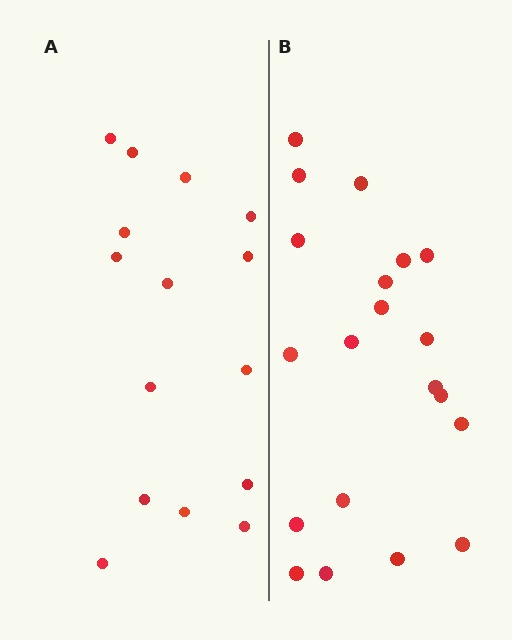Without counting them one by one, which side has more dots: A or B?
Region B (the right region) has more dots.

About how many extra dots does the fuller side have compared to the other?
Region B has about 5 more dots than region A.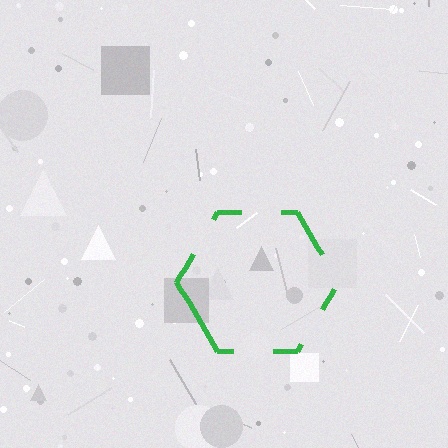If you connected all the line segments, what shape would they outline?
They would outline a hexagon.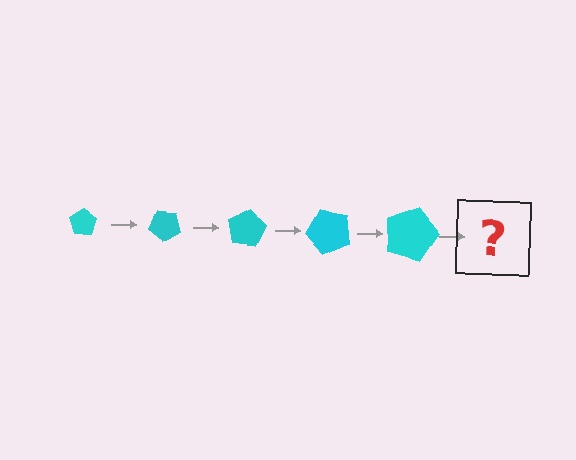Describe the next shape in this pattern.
It should be a pentagon, larger than the previous one and rotated 200 degrees from the start.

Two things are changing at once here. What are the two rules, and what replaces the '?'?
The two rules are that the pentagon grows larger each step and it rotates 40 degrees each step. The '?' should be a pentagon, larger than the previous one and rotated 200 degrees from the start.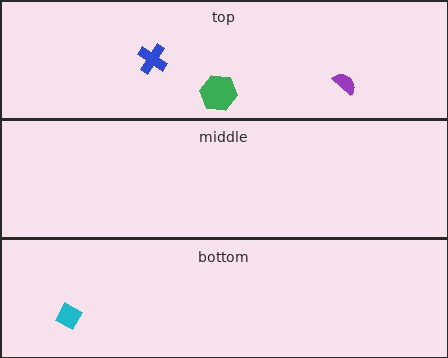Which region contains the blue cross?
The top region.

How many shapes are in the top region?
3.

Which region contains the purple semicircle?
The top region.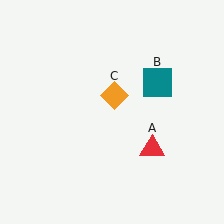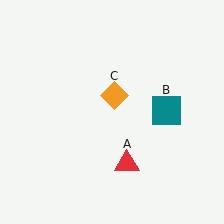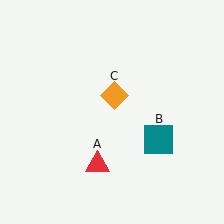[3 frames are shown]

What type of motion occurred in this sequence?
The red triangle (object A), teal square (object B) rotated clockwise around the center of the scene.